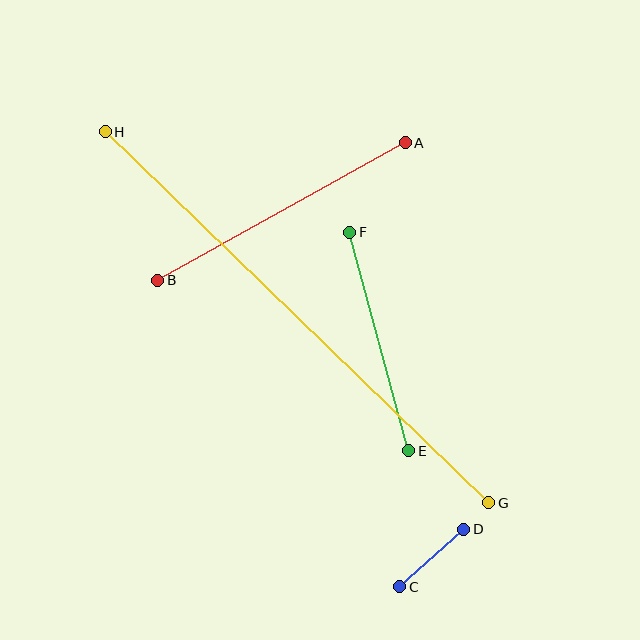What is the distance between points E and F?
The distance is approximately 226 pixels.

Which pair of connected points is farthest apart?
Points G and H are farthest apart.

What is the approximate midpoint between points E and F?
The midpoint is at approximately (379, 341) pixels.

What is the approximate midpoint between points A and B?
The midpoint is at approximately (282, 212) pixels.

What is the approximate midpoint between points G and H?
The midpoint is at approximately (297, 317) pixels.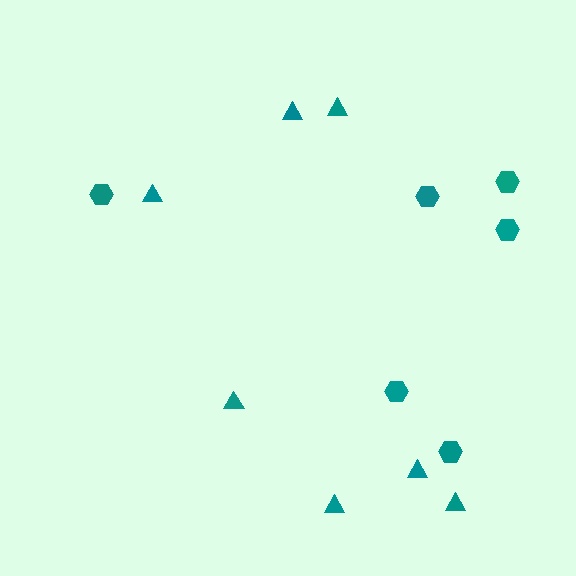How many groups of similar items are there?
There are 2 groups: one group of triangles (7) and one group of hexagons (6).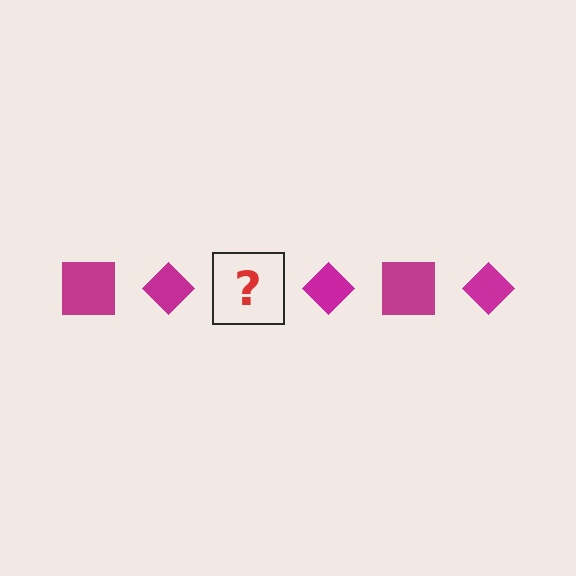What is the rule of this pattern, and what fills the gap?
The rule is that the pattern cycles through square, diamond shapes in magenta. The gap should be filled with a magenta square.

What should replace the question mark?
The question mark should be replaced with a magenta square.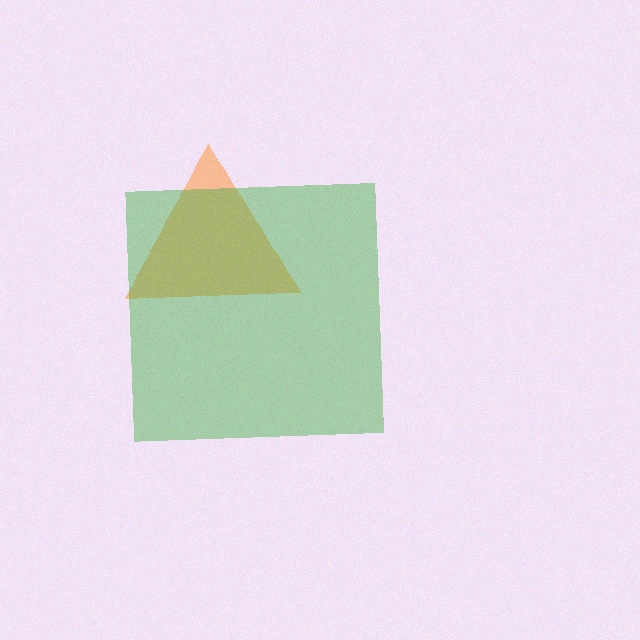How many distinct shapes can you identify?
There are 2 distinct shapes: an orange triangle, a green square.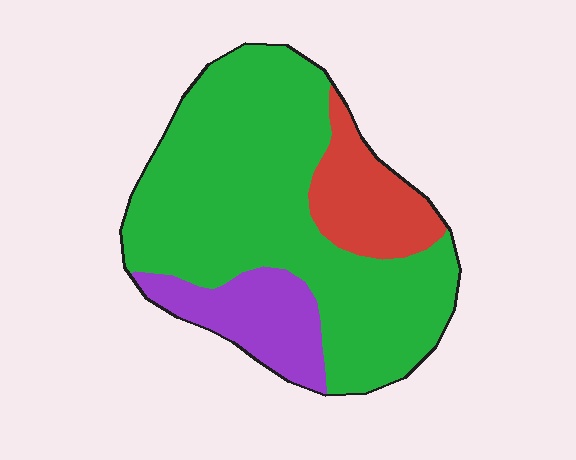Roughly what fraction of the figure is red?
Red covers roughly 15% of the figure.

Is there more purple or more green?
Green.